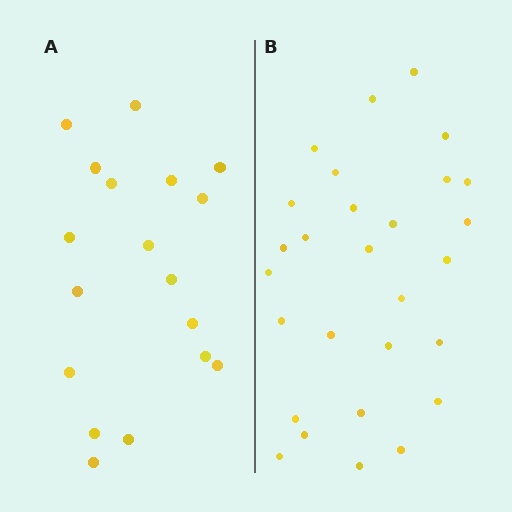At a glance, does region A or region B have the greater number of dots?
Region B (the right region) has more dots.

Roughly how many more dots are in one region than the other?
Region B has roughly 10 or so more dots than region A.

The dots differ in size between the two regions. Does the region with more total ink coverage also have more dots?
No. Region A has more total ink coverage because its dots are larger, but region B actually contains more individual dots. Total area can be misleading — the number of items is what matters here.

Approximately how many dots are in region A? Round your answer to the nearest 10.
About 20 dots. (The exact count is 18, which rounds to 20.)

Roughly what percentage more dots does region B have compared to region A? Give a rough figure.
About 55% more.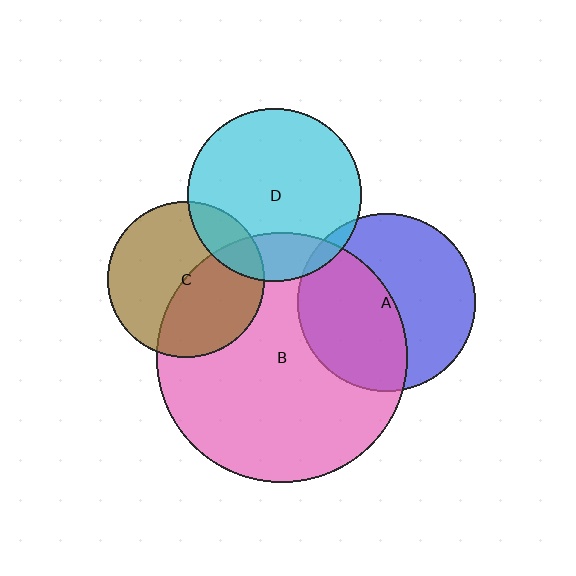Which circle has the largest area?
Circle B (pink).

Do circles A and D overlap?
Yes.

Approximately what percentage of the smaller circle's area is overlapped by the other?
Approximately 5%.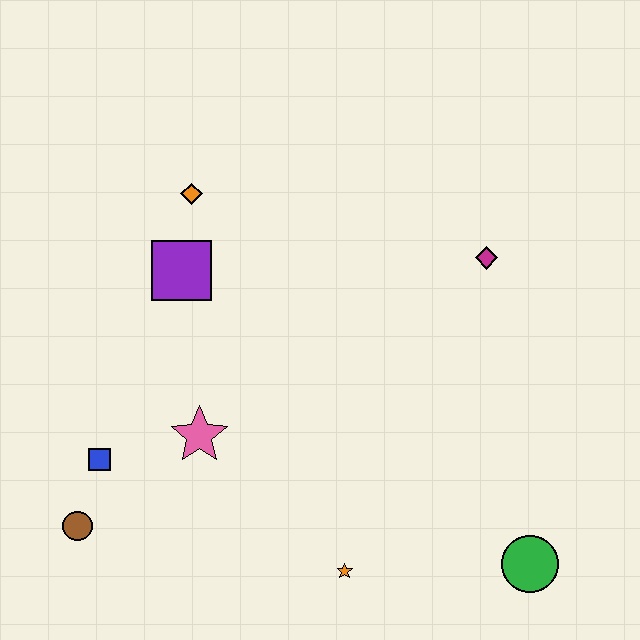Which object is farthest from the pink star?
The green circle is farthest from the pink star.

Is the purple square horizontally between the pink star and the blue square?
Yes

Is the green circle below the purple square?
Yes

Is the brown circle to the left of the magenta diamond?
Yes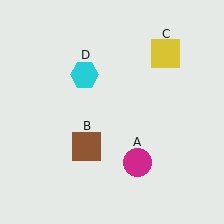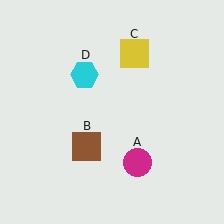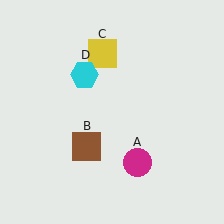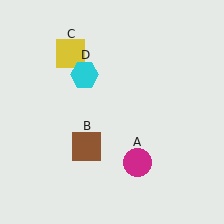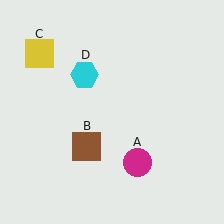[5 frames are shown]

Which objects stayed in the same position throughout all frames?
Magenta circle (object A) and brown square (object B) and cyan hexagon (object D) remained stationary.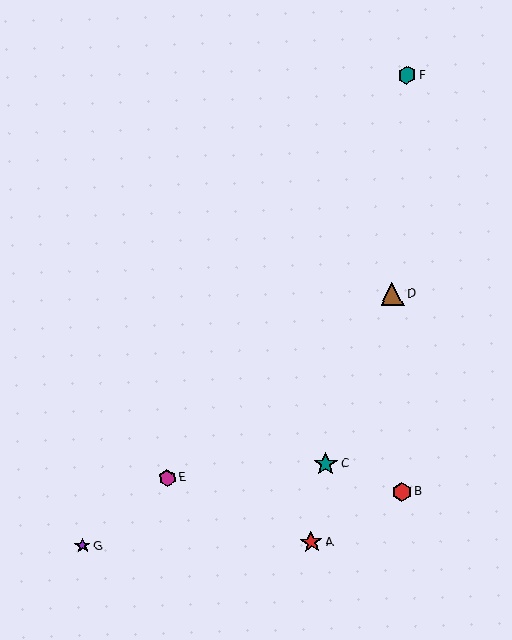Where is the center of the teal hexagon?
The center of the teal hexagon is at (407, 75).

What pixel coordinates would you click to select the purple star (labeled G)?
Click at (83, 546) to select the purple star G.